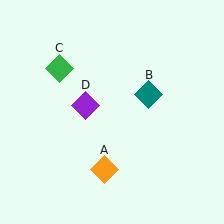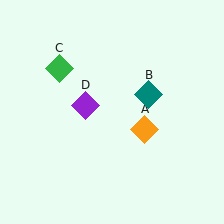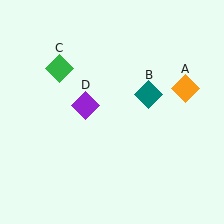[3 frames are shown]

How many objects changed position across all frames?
1 object changed position: orange diamond (object A).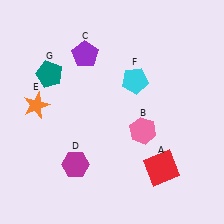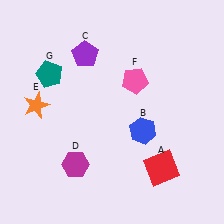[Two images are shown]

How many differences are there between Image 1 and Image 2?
There are 2 differences between the two images.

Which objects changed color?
B changed from pink to blue. F changed from cyan to pink.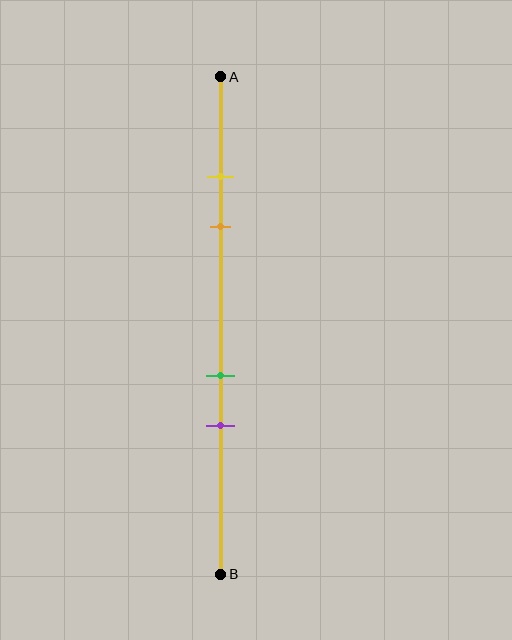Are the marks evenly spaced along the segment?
No, the marks are not evenly spaced.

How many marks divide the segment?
There are 4 marks dividing the segment.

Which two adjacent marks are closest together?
The yellow and orange marks are the closest adjacent pair.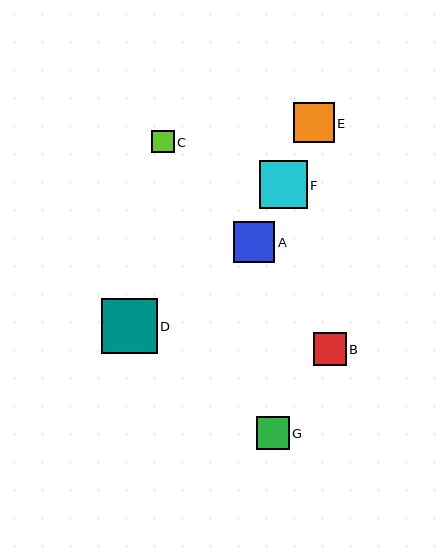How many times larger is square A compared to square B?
Square A is approximately 1.3 times the size of square B.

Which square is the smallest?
Square C is the smallest with a size of approximately 22 pixels.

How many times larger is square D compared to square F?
Square D is approximately 1.2 times the size of square F.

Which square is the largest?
Square D is the largest with a size of approximately 55 pixels.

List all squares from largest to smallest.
From largest to smallest: D, F, A, E, G, B, C.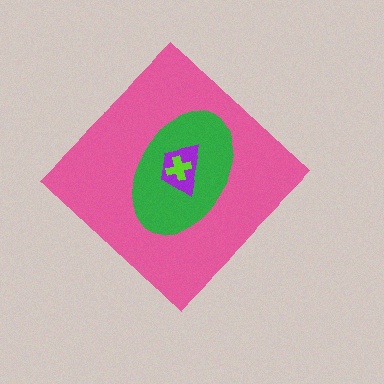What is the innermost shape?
The lime cross.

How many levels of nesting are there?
4.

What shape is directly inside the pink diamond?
The green ellipse.